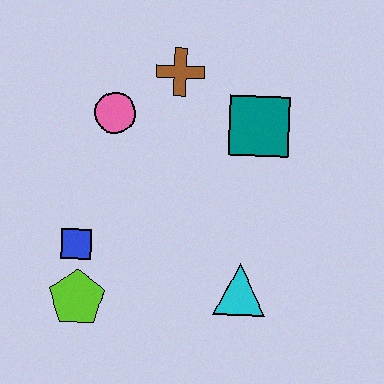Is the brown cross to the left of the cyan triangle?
Yes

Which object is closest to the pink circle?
The brown cross is closest to the pink circle.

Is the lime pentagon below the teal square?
Yes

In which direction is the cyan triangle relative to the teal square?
The cyan triangle is below the teal square.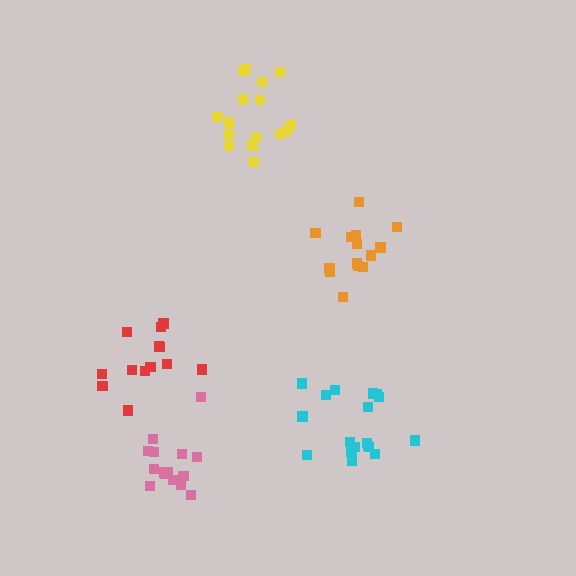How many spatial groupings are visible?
There are 5 spatial groupings.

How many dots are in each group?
Group 1: 14 dots, Group 2: 16 dots, Group 3: 18 dots, Group 4: 15 dots, Group 5: 13 dots (76 total).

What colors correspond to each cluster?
The clusters are colored: orange, yellow, cyan, pink, red.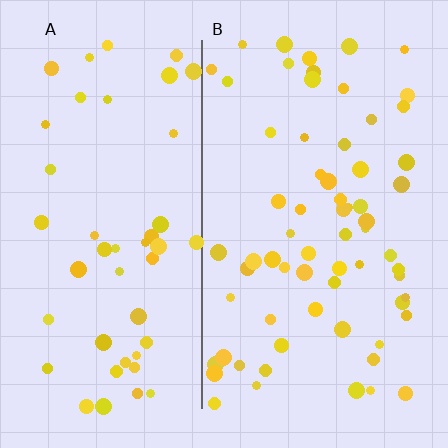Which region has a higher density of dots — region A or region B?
B (the right).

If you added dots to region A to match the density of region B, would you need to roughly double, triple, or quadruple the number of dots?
Approximately double.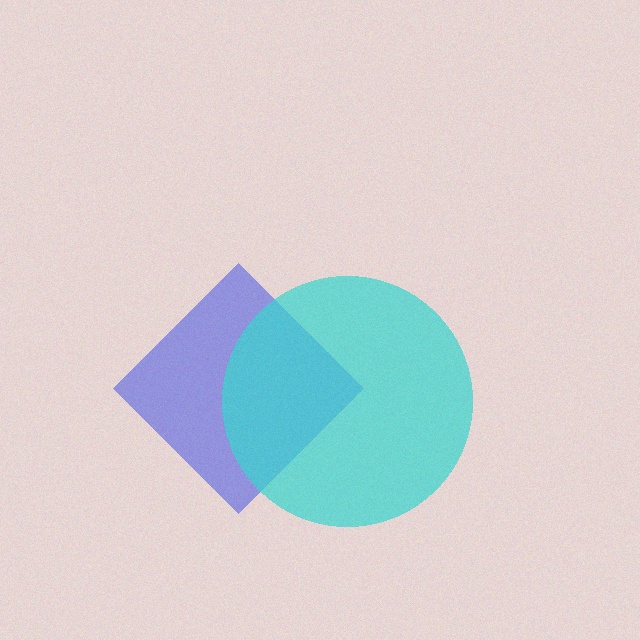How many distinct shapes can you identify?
There are 2 distinct shapes: a blue diamond, a cyan circle.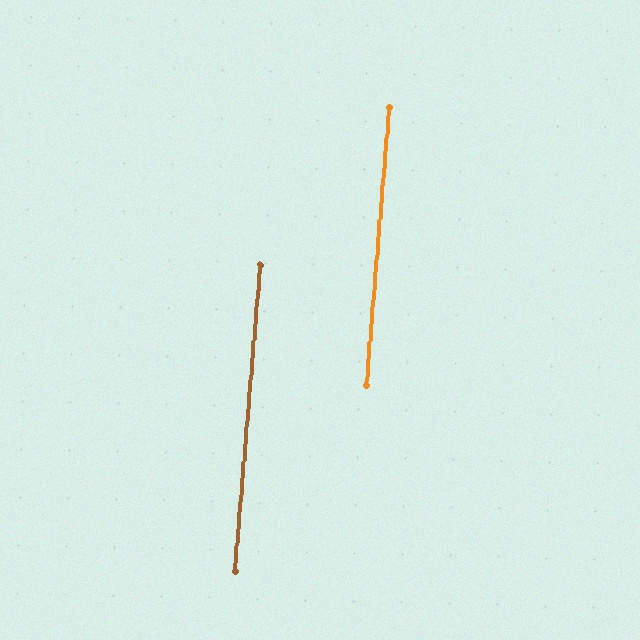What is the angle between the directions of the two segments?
Approximately 0 degrees.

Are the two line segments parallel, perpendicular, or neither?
Parallel — their directions differ by only 0.0°.